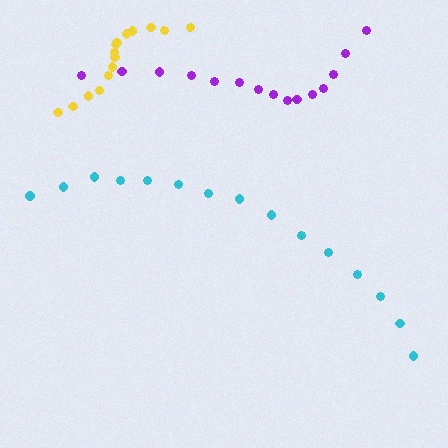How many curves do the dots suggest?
There are 3 distinct paths.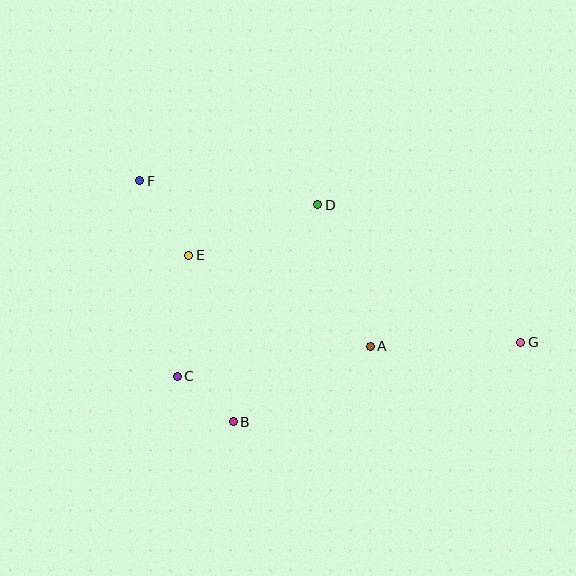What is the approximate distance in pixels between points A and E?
The distance between A and E is approximately 203 pixels.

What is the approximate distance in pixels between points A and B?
The distance between A and B is approximately 156 pixels.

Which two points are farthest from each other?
Points F and G are farthest from each other.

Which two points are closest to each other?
Points B and C are closest to each other.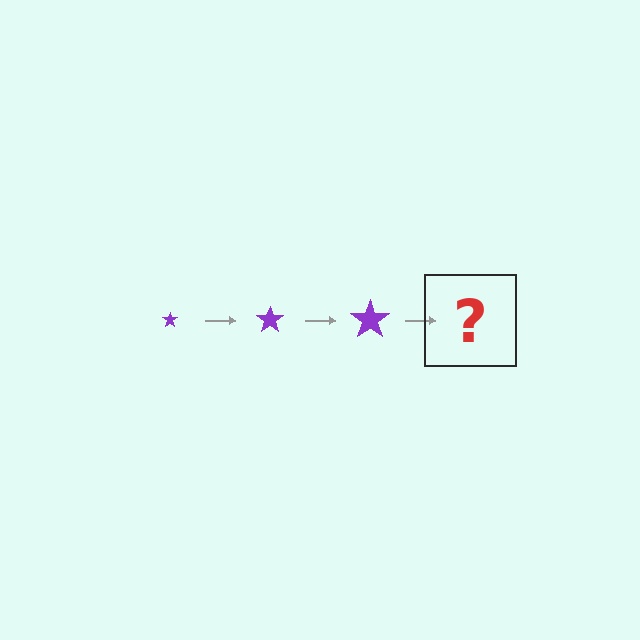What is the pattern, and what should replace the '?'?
The pattern is that the star gets progressively larger each step. The '?' should be a purple star, larger than the previous one.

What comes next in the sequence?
The next element should be a purple star, larger than the previous one.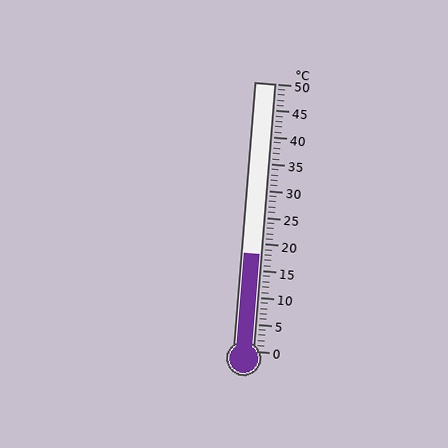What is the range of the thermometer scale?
The thermometer scale ranges from 0°C to 50°C.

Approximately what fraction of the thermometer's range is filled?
The thermometer is filled to approximately 35% of its range.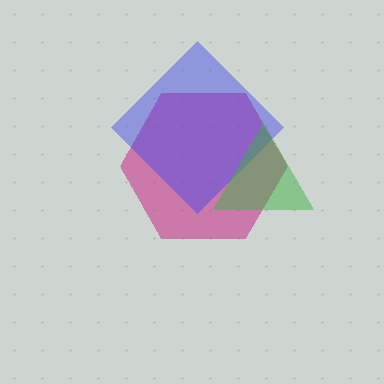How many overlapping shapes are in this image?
There are 3 overlapping shapes in the image.